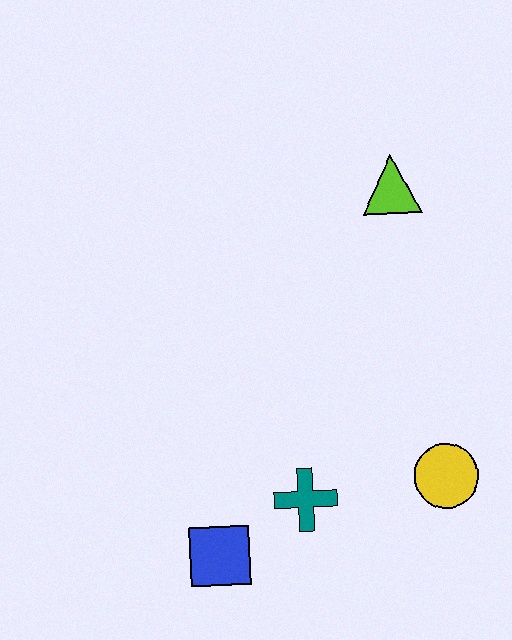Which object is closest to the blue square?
The teal cross is closest to the blue square.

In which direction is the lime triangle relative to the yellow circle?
The lime triangle is above the yellow circle.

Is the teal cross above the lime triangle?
No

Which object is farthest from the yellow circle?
The lime triangle is farthest from the yellow circle.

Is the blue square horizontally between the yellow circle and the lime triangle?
No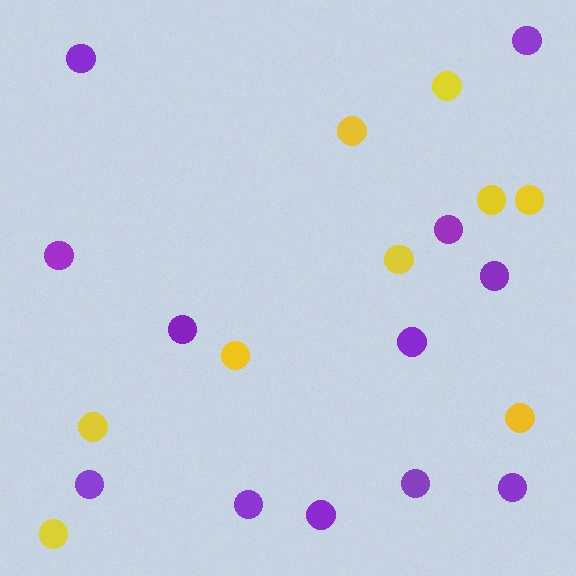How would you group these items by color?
There are 2 groups: one group of yellow circles (9) and one group of purple circles (12).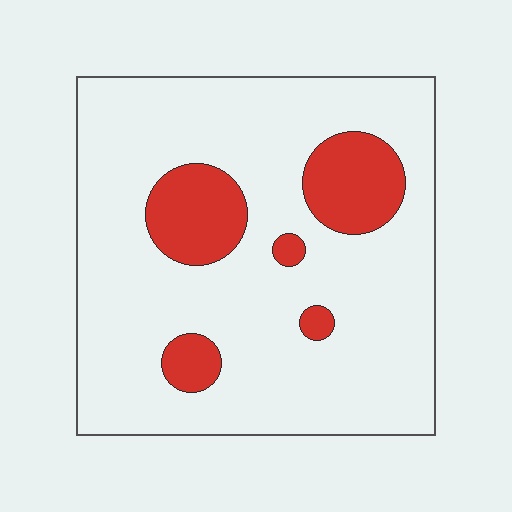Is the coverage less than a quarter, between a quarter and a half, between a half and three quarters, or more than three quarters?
Less than a quarter.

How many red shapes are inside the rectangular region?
5.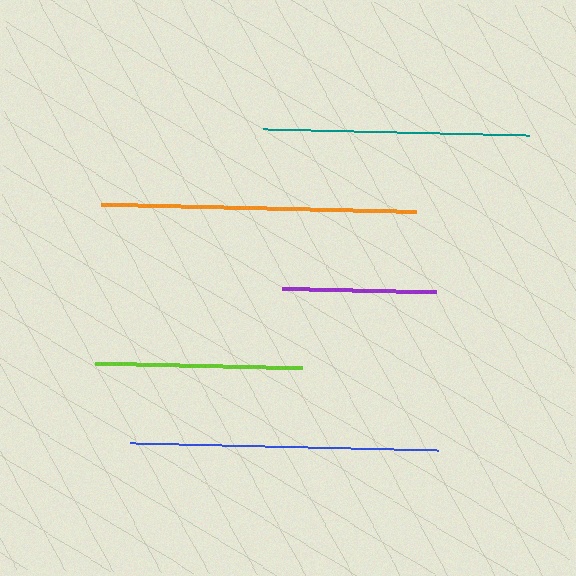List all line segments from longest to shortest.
From longest to shortest: orange, blue, teal, lime, purple.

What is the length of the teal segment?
The teal segment is approximately 266 pixels long.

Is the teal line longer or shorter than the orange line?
The orange line is longer than the teal line.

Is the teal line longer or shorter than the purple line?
The teal line is longer than the purple line.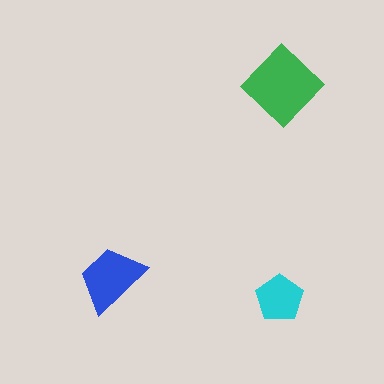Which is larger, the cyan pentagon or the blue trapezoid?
The blue trapezoid.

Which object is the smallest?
The cyan pentagon.